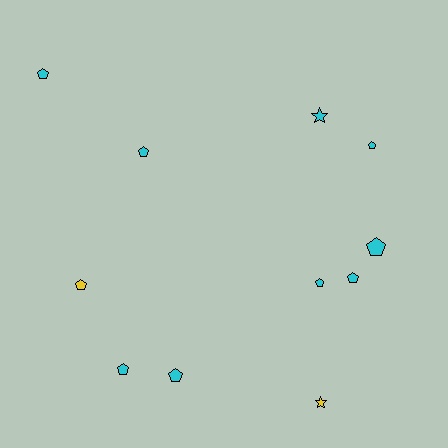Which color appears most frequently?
Cyan, with 9 objects.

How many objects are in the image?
There are 11 objects.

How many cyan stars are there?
There is 1 cyan star.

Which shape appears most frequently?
Pentagon, with 9 objects.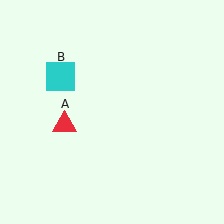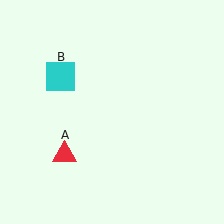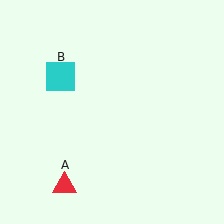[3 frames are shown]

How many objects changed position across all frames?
1 object changed position: red triangle (object A).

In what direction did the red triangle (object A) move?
The red triangle (object A) moved down.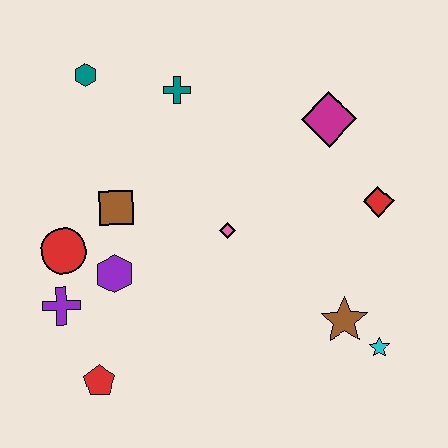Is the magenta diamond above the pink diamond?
Yes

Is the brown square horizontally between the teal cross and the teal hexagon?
Yes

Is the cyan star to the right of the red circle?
Yes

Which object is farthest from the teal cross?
The cyan star is farthest from the teal cross.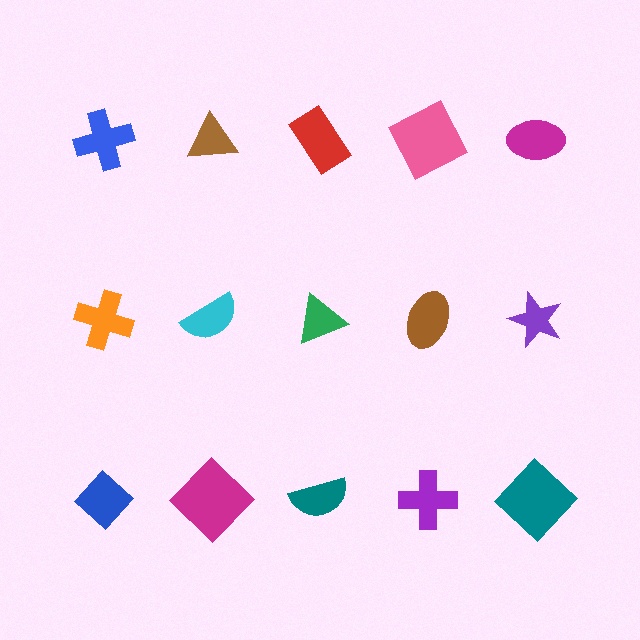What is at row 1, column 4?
A pink square.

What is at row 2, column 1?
An orange cross.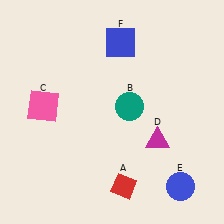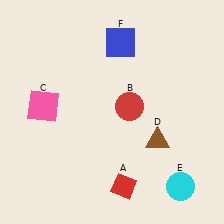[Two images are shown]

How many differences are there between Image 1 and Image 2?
There are 3 differences between the two images.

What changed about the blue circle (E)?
In Image 1, E is blue. In Image 2, it changed to cyan.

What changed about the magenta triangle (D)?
In Image 1, D is magenta. In Image 2, it changed to brown.